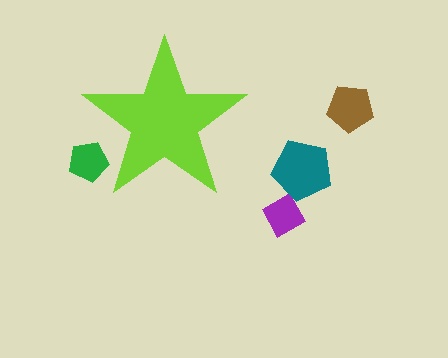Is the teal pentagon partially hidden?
No, the teal pentagon is fully visible.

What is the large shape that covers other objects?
A lime star.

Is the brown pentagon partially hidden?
No, the brown pentagon is fully visible.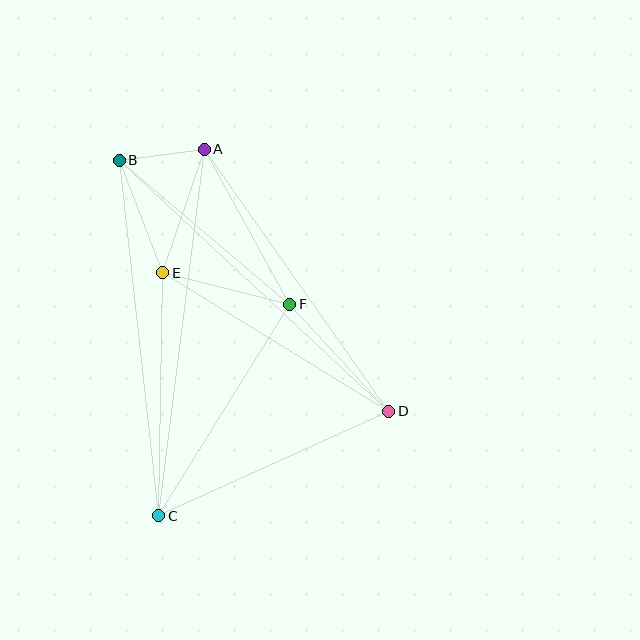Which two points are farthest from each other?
Points A and C are farthest from each other.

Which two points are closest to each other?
Points A and B are closest to each other.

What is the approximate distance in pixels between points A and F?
The distance between A and F is approximately 177 pixels.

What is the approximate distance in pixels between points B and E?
The distance between B and E is approximately 121 pixels.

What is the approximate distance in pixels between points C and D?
The distance between C and D is approximately 253 pixels.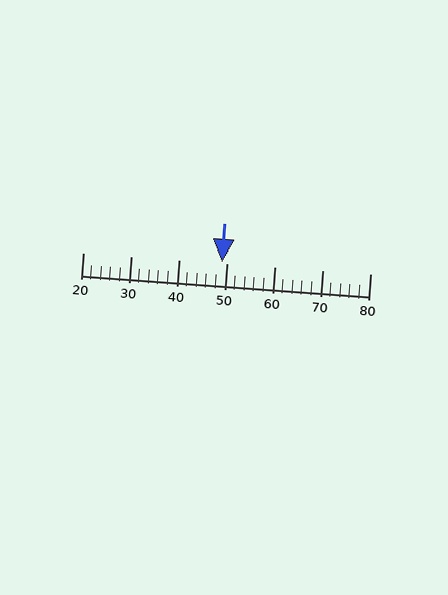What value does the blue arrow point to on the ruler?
The blue arrow points to approximately 49.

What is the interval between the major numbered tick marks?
The major tick marks are spaced 10 units apart.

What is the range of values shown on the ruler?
The ruler shows values from 20 to 80.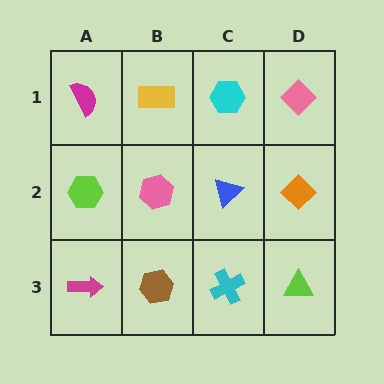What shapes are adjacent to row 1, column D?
An orange diamond (row 2, column D), a cyan hexagon (row 1, column C).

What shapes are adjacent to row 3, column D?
An orange diamond (row 2, column D), a cyan cross (row 3, column C).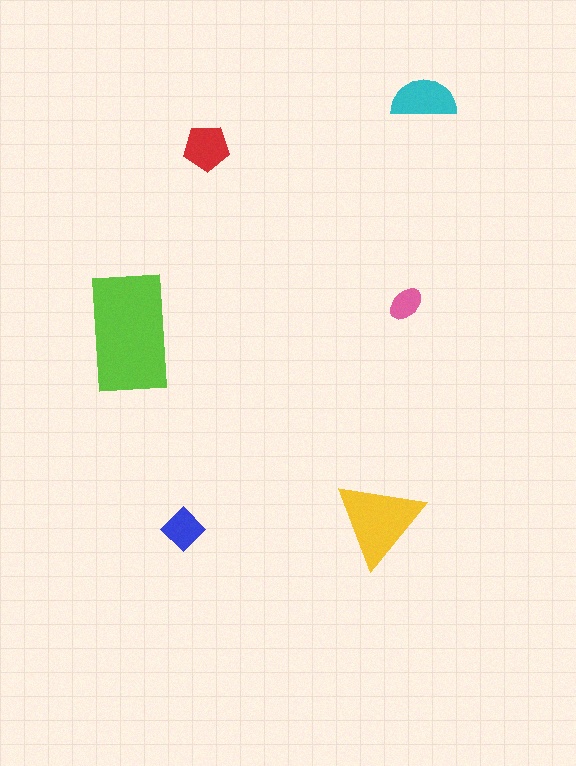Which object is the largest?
The lime rectangle.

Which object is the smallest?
The pink ellipse.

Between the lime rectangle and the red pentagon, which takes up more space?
The lime rectangle.